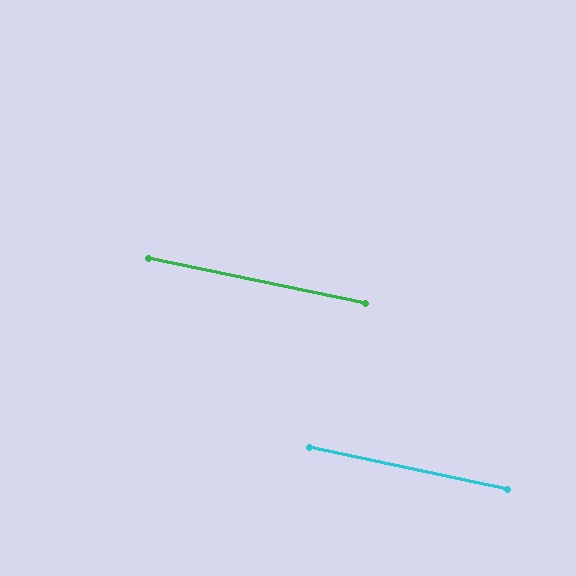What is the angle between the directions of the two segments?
Approximately 0 degrees.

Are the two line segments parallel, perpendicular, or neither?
Parallel — their directions differ by only 0.2°.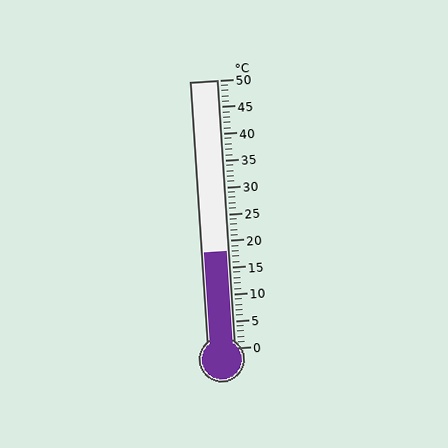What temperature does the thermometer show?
The thermometer shows approximately 18°C.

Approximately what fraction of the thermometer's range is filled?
The thermometer is filled to approximately 35% of its range.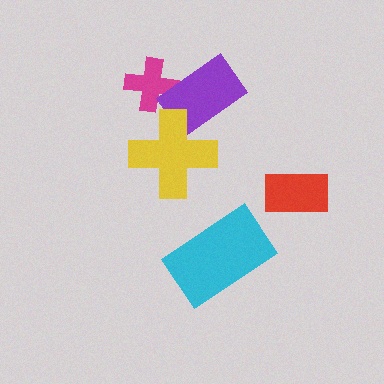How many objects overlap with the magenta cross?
1 object overlaps with the magenta cross.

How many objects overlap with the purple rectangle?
2 objects overlap with the purple rectangle.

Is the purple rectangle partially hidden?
Yes, it is partially covered by another shape.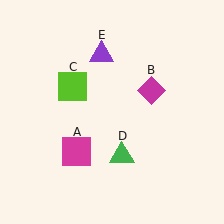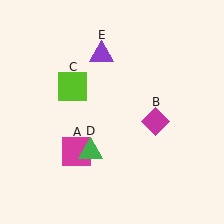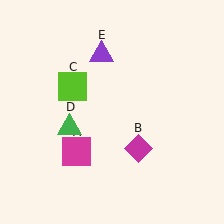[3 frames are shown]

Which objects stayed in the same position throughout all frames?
Magenta square (object A) and lime square (object C) and purple triangle (object E) remained stationary.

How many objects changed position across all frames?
2 objects changed position: magenta diamond (object B), green triangle (object D).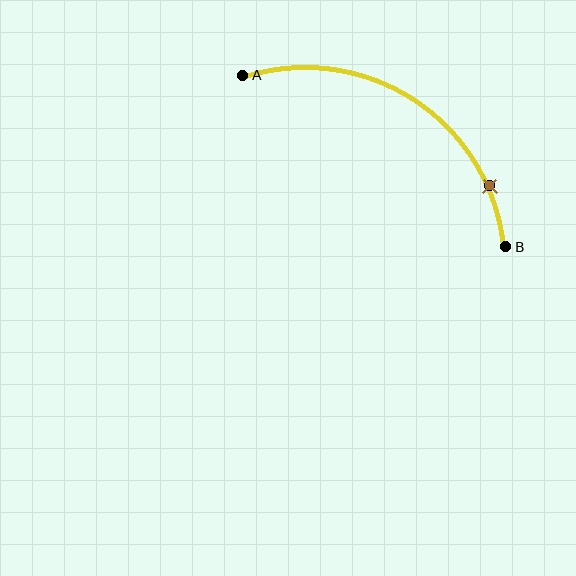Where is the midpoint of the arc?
The arc midpoint is the point on the curve farthest from the straight line joining A and B. It sits above that line.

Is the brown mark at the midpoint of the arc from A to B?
No. The brown mark lies on the arc but is closer to endpoint B. The arc midpoint would be at the point on the curve equidistant along the arc from both A and B.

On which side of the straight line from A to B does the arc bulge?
The arc bulges above the straight line connecting A and B.